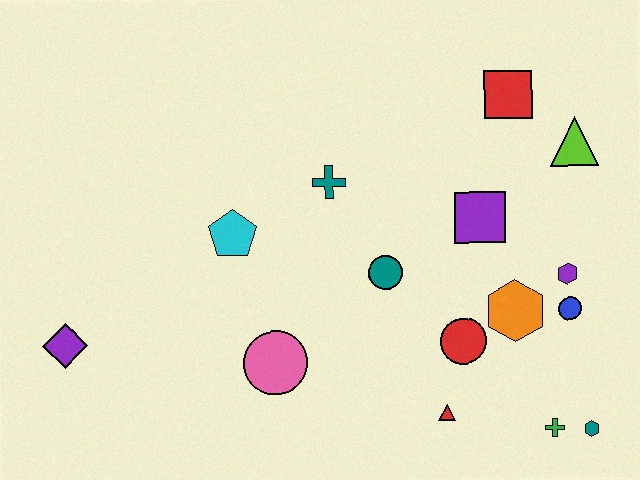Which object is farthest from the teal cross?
The teal hexagon is farthest from the teal cross.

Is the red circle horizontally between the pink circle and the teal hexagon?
Yes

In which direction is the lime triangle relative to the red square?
The lime triangle is to the right of the red square.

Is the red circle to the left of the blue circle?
Yes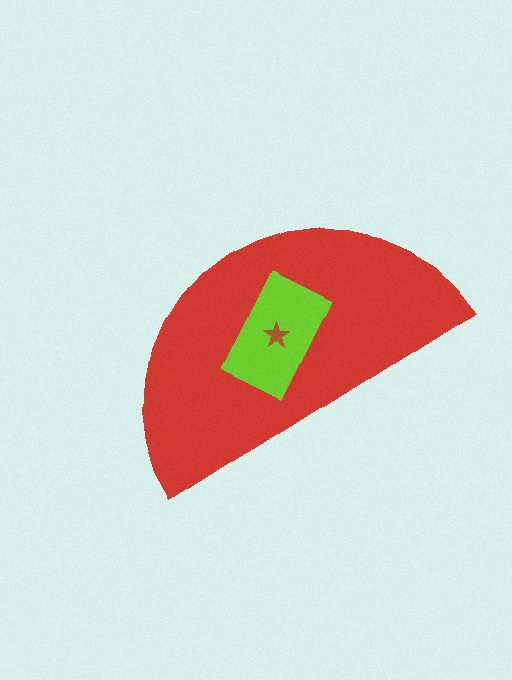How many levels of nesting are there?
3.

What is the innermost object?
The brown star.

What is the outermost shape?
The red semicircle.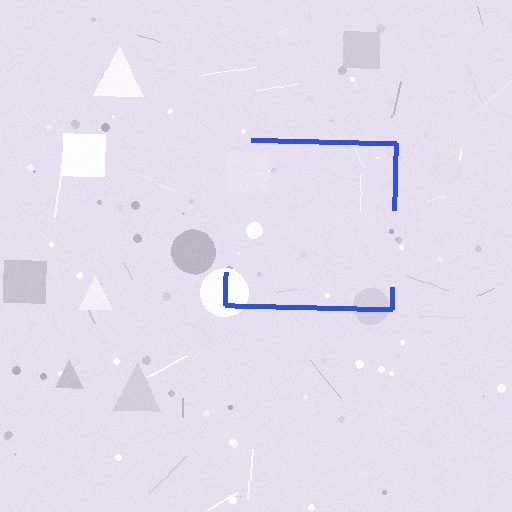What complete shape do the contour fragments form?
The contour fragments form a square.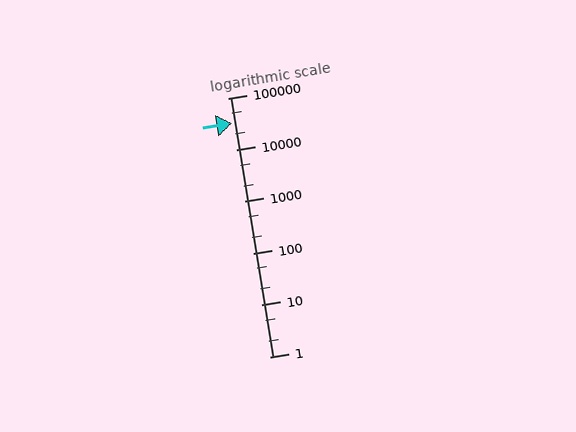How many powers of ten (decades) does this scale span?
The scale spans 5 decades, from 1 to 100000.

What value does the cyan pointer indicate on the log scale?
The pointer indicates approximately 32000.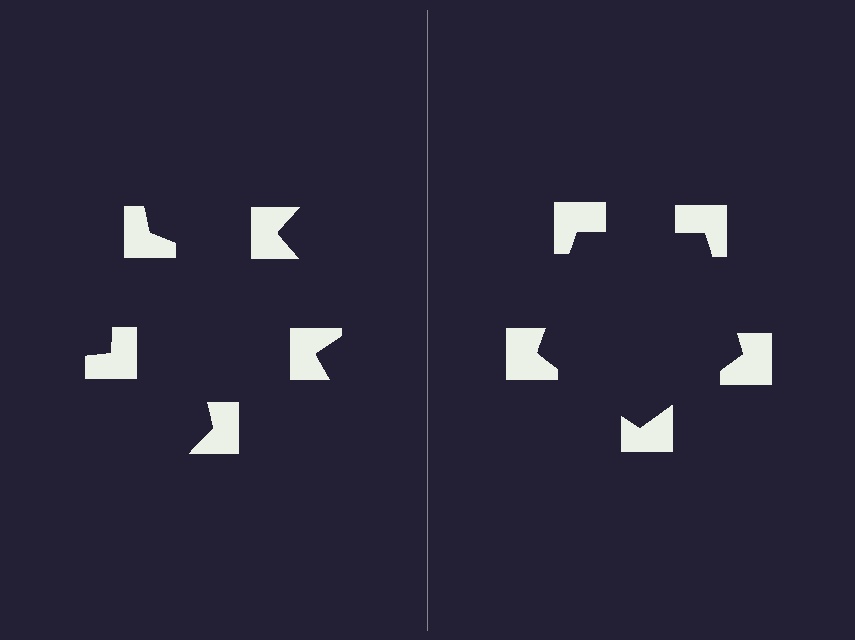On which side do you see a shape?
An illusory pentagon appears on the right side. On the left side the wedge cuts are rotated, so no coherent shape forms.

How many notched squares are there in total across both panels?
10 — 5 on each side.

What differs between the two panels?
The notched squares are positioned identically on both sides; only the wedge orientations differ. On the right they align to a pentagon; on the left they are misaligned.